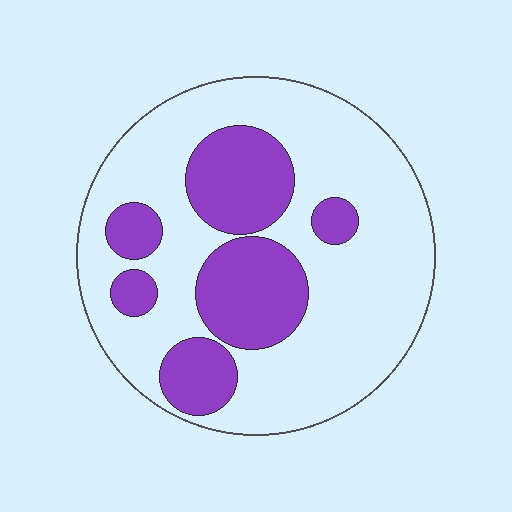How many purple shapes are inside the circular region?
6.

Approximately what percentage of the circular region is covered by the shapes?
Approximately 30%.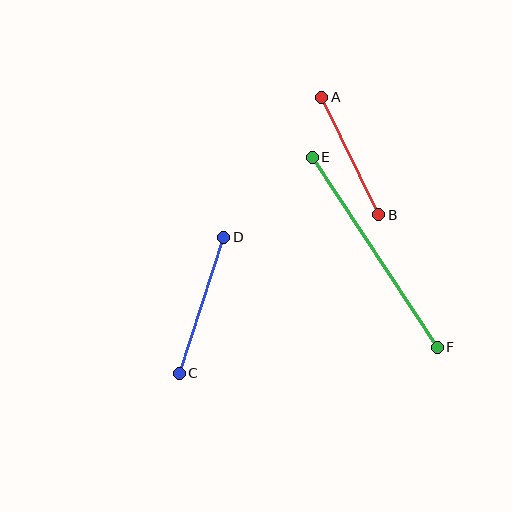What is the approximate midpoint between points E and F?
The midpoint is at approximately (375, 252) pixels.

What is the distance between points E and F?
The distance is approximately 227 pixels.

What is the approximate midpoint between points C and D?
The midpoint is at approximately (201, 305) pixels.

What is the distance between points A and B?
The distance is approximately 131 pixels.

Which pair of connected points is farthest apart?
Points E and F are farthest apart.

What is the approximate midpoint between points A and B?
The midpoint is at approximately (350, 156) pixels.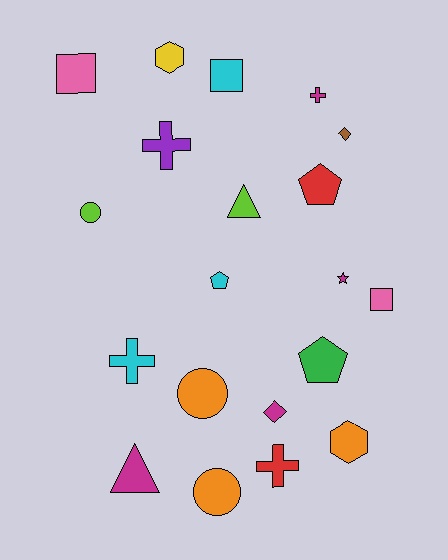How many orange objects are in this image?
There are 3 orange objects.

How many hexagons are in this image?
There are 2 hexagons.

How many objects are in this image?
There are 20 objects.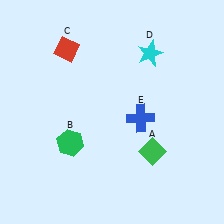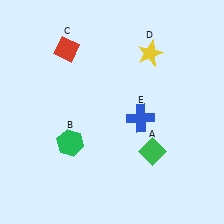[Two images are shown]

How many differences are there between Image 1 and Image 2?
There is 1 difference between the two images.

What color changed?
The star (D) changed from cyan in Image 1 to yellow in Image 2.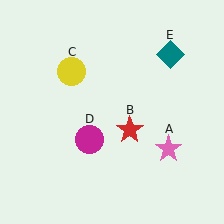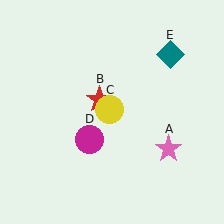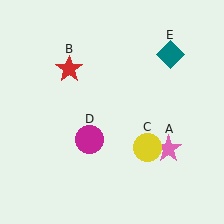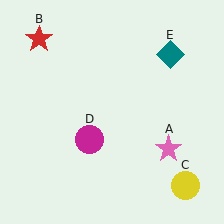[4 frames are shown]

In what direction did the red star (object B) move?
The red star (object B) moved up and to the left.